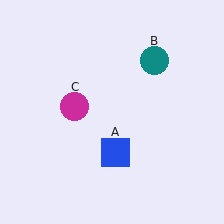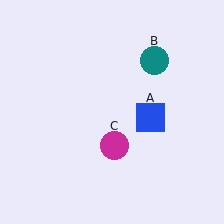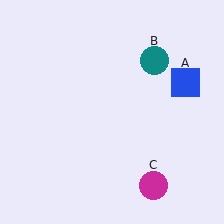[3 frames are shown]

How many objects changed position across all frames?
2 objects changed position: blue square (object A), magenta circle (object C).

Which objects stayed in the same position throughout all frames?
Teal circle (object B) remained stationary.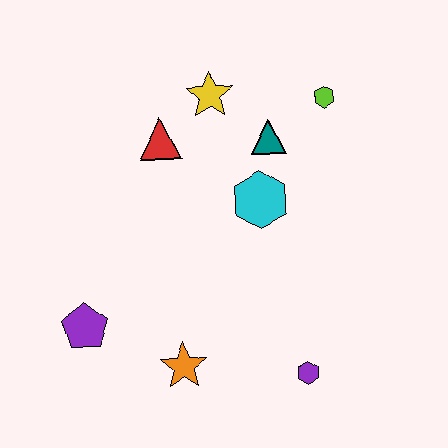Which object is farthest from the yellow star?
The purple hexagon is farthest from the yellow star.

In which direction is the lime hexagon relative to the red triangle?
The lime hexagon is to the right of the red triangle.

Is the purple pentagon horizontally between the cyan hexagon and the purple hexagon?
No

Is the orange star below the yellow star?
Yes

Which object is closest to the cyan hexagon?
The teal triangle is closest to the cyan hexagon.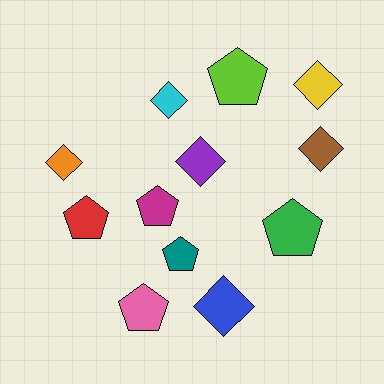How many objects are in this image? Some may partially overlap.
There are 12 objects.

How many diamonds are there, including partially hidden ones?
There are 6 diamonds.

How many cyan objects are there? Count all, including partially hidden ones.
There is 1 cyan object.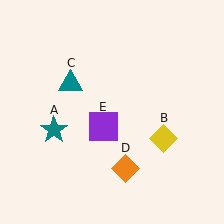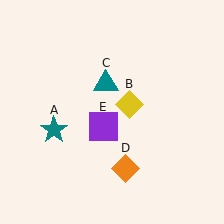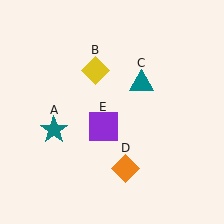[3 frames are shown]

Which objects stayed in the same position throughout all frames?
Teal star (object A) and orange diamond (object D) and purple square (object E) remained stationary.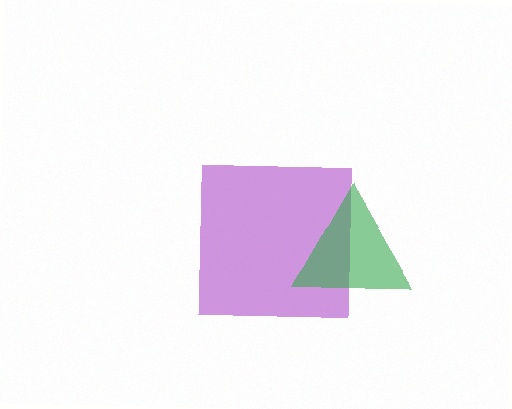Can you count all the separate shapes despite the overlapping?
Yes, there are 2 separate shapes.